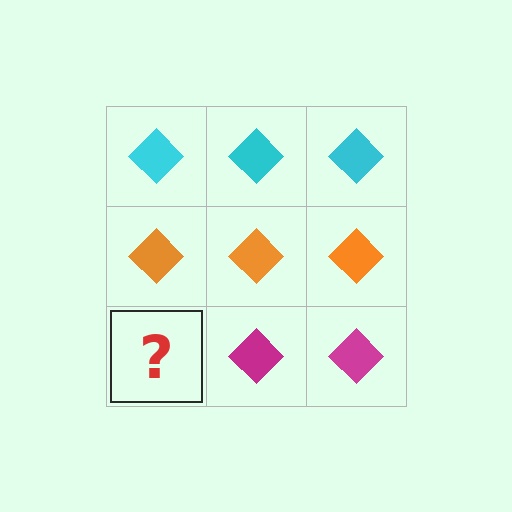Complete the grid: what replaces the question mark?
The question mark should be replaced with a magenta diamond.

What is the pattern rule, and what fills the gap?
The rule is that each row has a consistent color. The gap should be filled with a magenta diamond.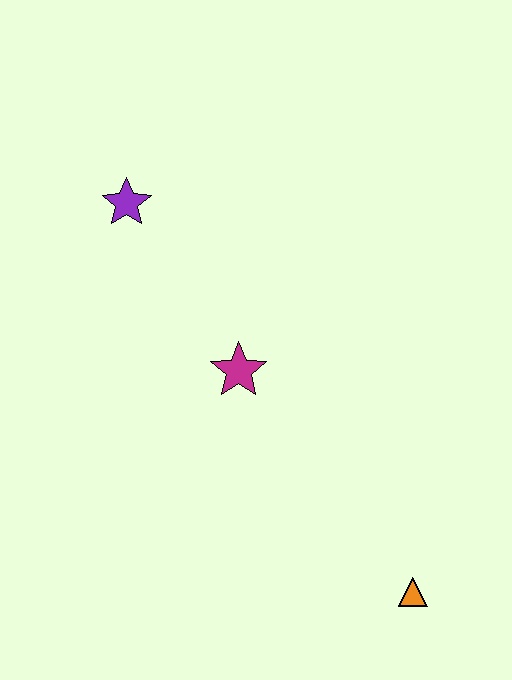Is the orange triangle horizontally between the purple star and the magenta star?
No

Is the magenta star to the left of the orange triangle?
Yes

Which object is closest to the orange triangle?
The magenta star is closest to the orange triangle.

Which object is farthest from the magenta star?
The orange triangle is farthest from the magenta star.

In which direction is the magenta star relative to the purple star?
The magenta star is below the purple star.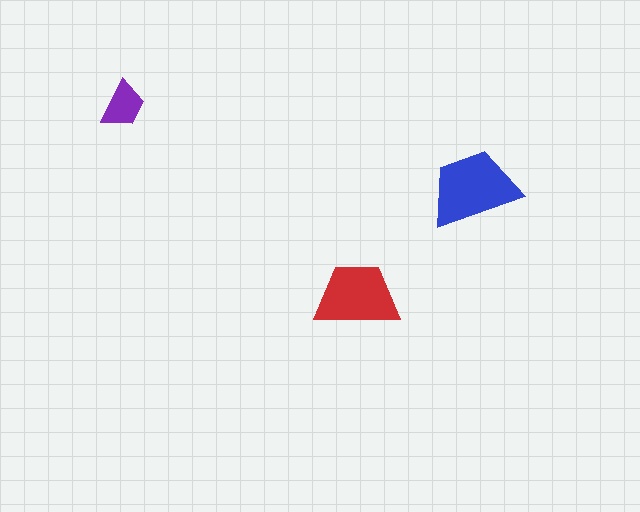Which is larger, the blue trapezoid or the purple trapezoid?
The blue one.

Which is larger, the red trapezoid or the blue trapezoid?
The blue one.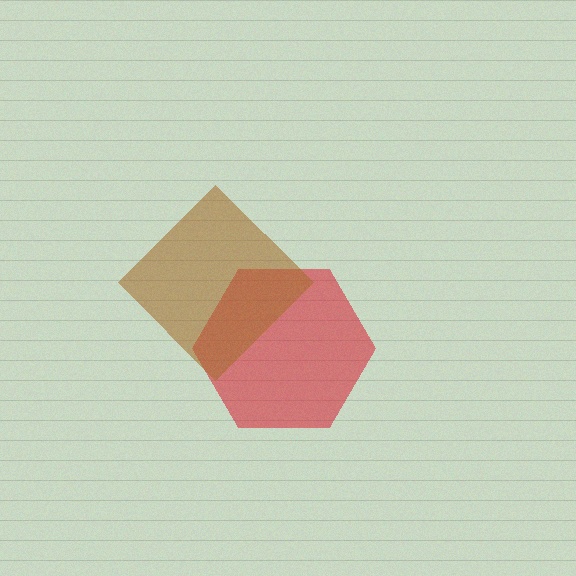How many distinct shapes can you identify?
There are 2 distinct shapes: a red hexagon, a brown diamond.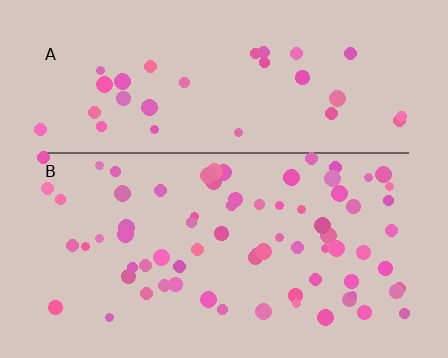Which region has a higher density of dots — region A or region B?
B (the bottom).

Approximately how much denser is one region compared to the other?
Approximately 2.1× — region B over region A.